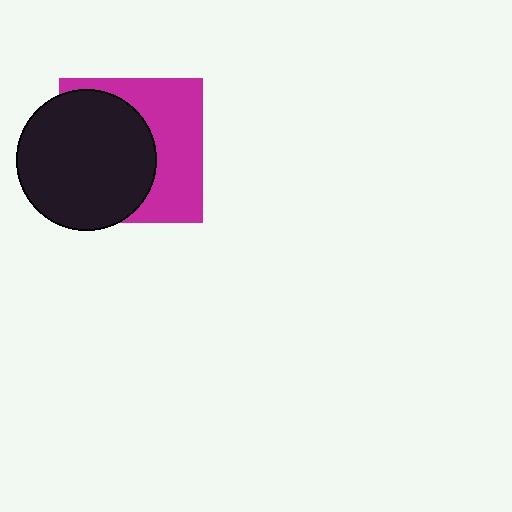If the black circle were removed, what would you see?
You would see the complete magenta square.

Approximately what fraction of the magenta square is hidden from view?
Roughly 54% of the magenta square is hidden behind the black circle.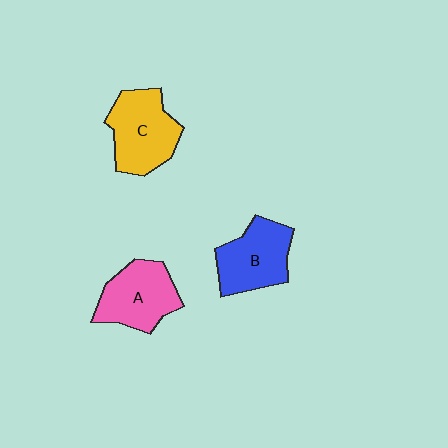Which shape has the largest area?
Shape C (yellow).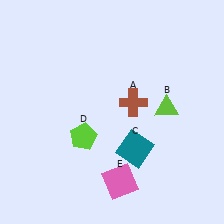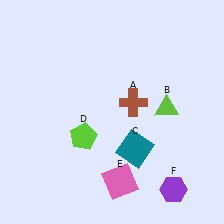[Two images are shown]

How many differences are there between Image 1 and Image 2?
There is 1 difference between the two images.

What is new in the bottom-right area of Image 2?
A purple hexagon (F) was added in the bottom-right area of Image 2.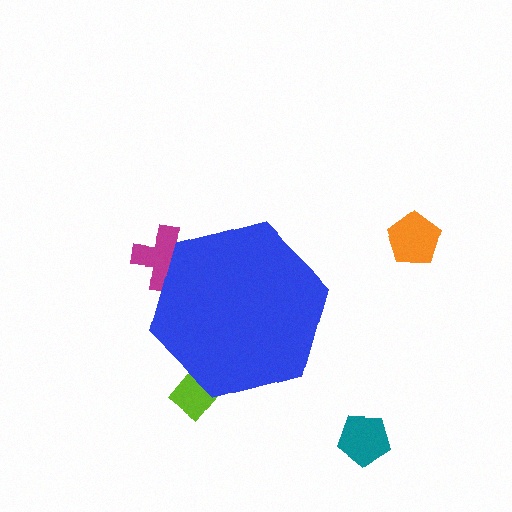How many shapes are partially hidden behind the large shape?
2 shapes are partially hidden.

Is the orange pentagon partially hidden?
No, the orange pentagon is fully visible.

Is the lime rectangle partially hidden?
Yes, the lime rectangle is partially hidden behind the blue hexagon.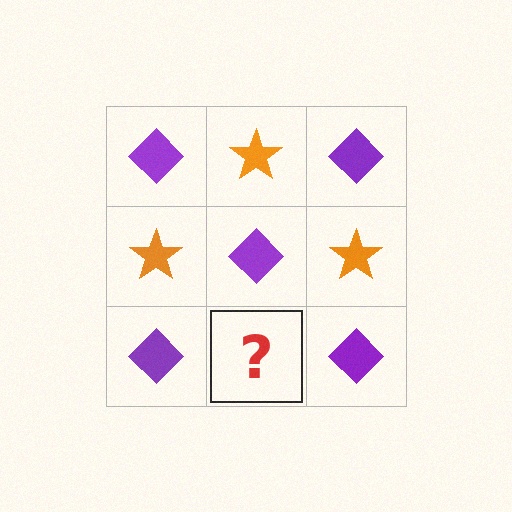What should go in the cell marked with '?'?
The missing cell should contain an orange star.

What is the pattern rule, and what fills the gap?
The rule is that it alternates purple diamond and orange star in a checkerboard pattern. The gap should be filled with an orange star.